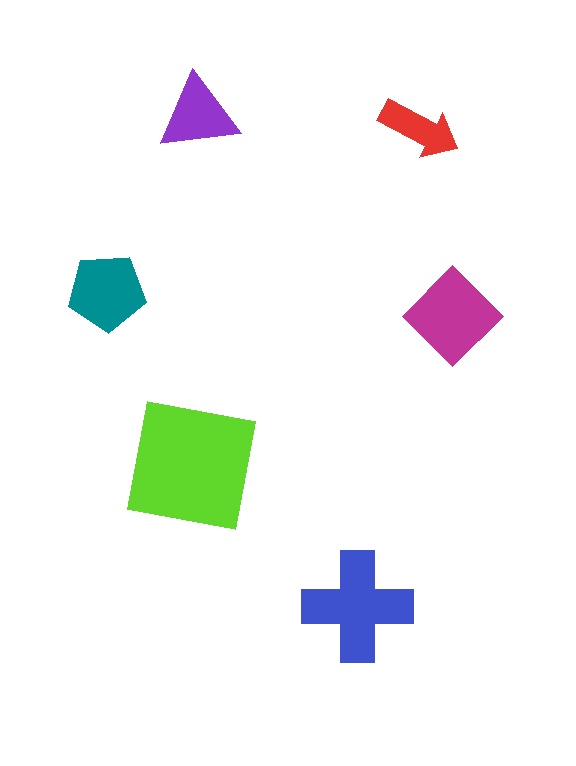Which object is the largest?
The lime square.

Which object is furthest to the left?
The teal pentagon is leftmost.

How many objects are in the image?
There are 6 objects in the image.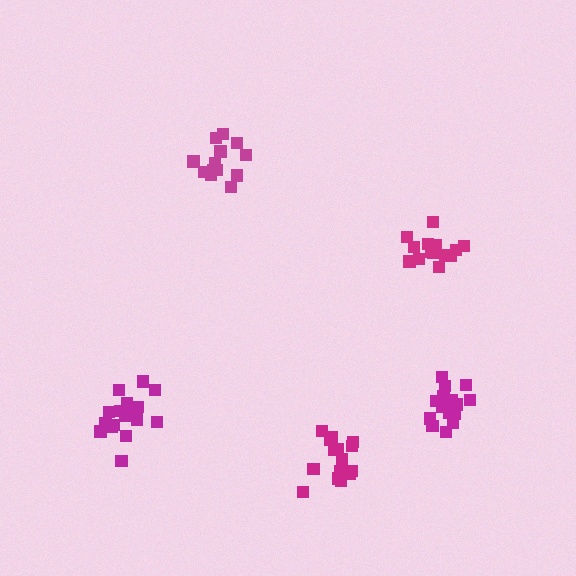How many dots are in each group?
Group 1: 17 dots, Group 2: 16 dots, Group 3: 14 dots, Group 4: 16 dots, Group 5: 14 dots (77 total).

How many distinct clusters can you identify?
There are 5 distinct clusters.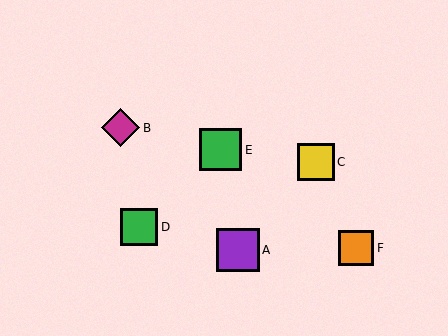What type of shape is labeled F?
Shape F is an orange square.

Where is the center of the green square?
The center of the green square is at (139, 227).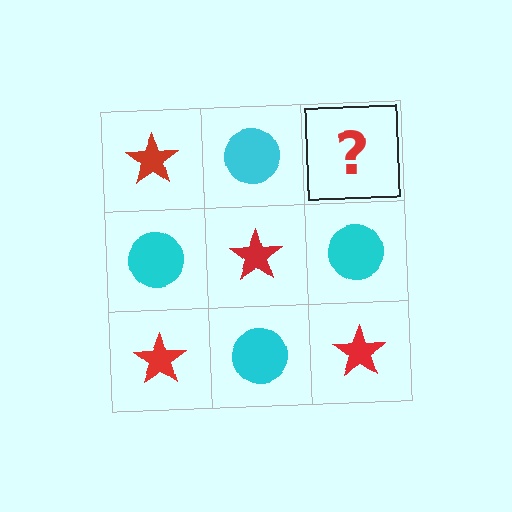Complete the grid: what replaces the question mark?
The question mark should be replaced with a red star.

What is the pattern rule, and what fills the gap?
The rule is that it alternates red star and cyan circle in a checkerboard pattern. The gap should be filled with a red star.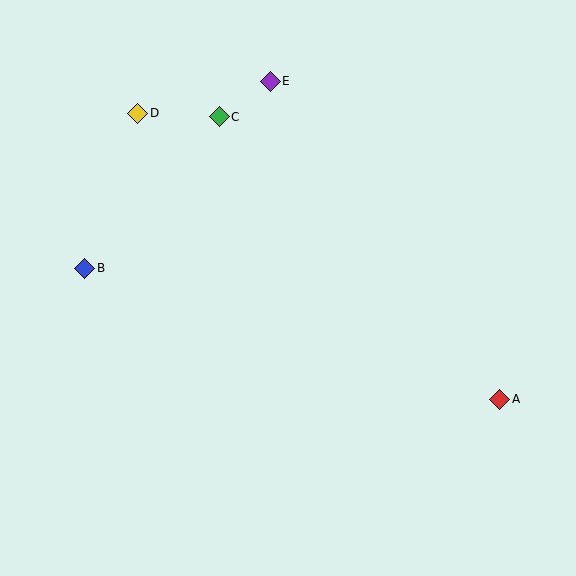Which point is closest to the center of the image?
Point C at (219, 117) is closest to the center.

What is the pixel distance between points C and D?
The distance between C and D is 81 pixels.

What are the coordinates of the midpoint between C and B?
The midpoint between C and B is at (152, 193).